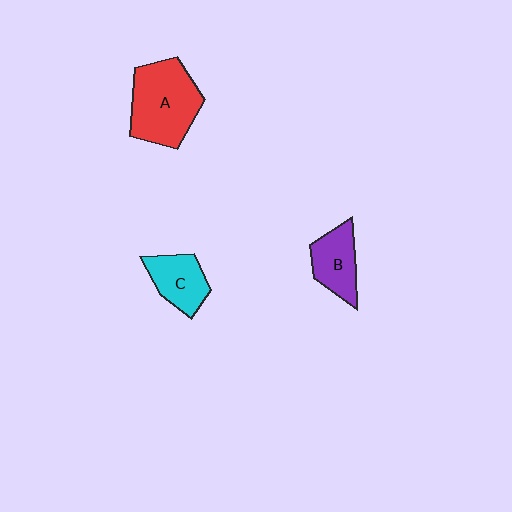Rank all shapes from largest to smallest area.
From largest to smallest: A (red), B (purple), C (cyan).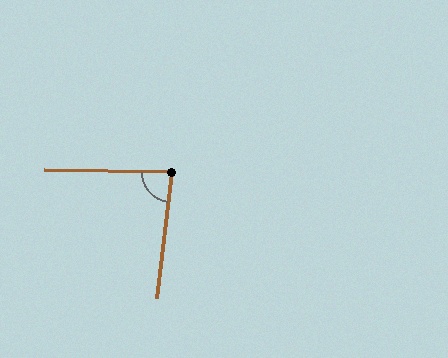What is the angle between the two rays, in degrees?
Approximately 84 degrees.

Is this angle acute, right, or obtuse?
It is acute.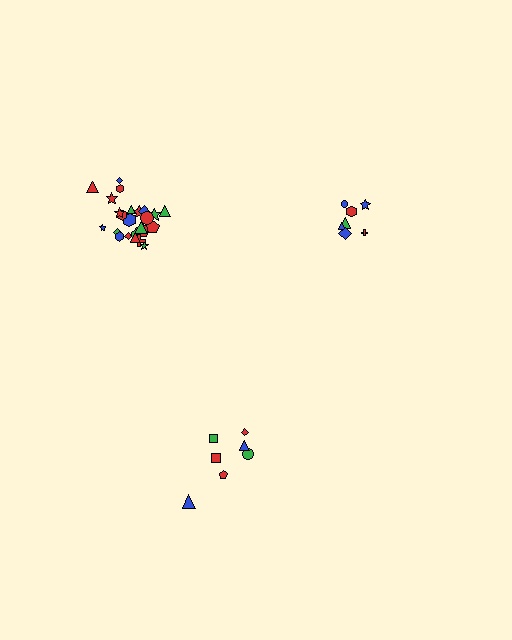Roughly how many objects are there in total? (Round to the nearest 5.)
Roughly 40 objects in total.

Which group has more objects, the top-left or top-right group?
The top-left group.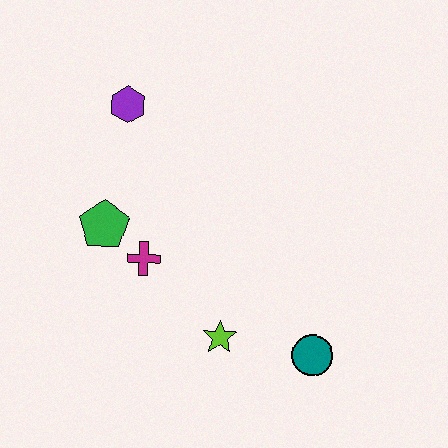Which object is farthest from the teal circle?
The purple hexagon is farthest from the teal circle.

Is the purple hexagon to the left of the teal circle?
Yes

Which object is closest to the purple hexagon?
The green pentagon is closest to the purple hexagon.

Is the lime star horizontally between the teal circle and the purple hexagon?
Yes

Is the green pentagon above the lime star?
Yes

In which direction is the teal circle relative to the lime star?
The teal circle is to the right of the lime star.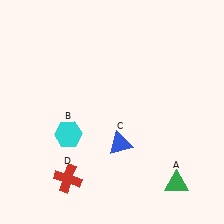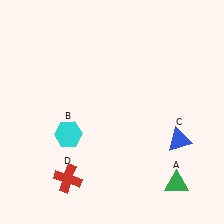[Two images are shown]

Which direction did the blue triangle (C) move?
The blue triangle (C) moved right.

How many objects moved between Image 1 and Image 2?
1 object moved between the two images.